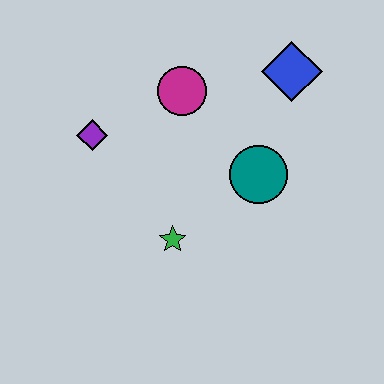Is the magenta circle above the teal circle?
Yes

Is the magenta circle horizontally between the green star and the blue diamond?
Yes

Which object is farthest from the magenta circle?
The green star is farthest from the magenta circle.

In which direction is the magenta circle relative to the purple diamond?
The magenta circle is to the right of the purple diamond.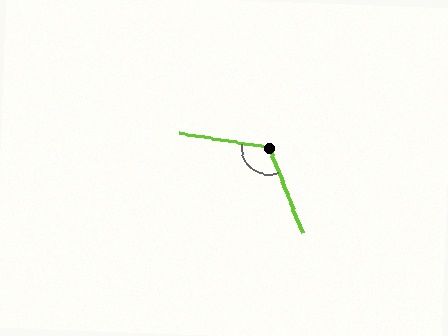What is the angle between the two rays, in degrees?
Approximately 120 degrees.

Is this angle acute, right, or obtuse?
It is obtuse.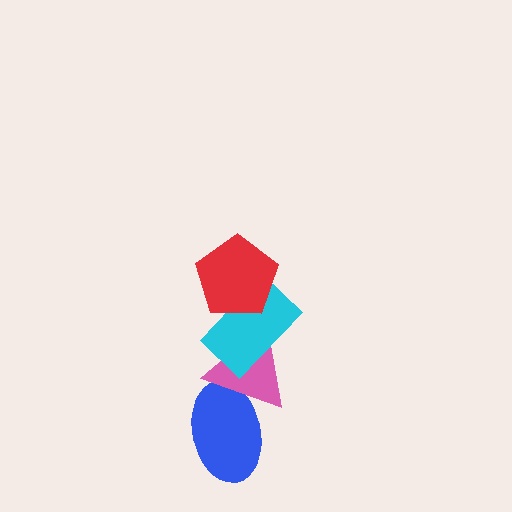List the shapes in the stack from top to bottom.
From top to bottom: the red pentagon, the cyan rectangle, the pink triangle, the blue ellipse.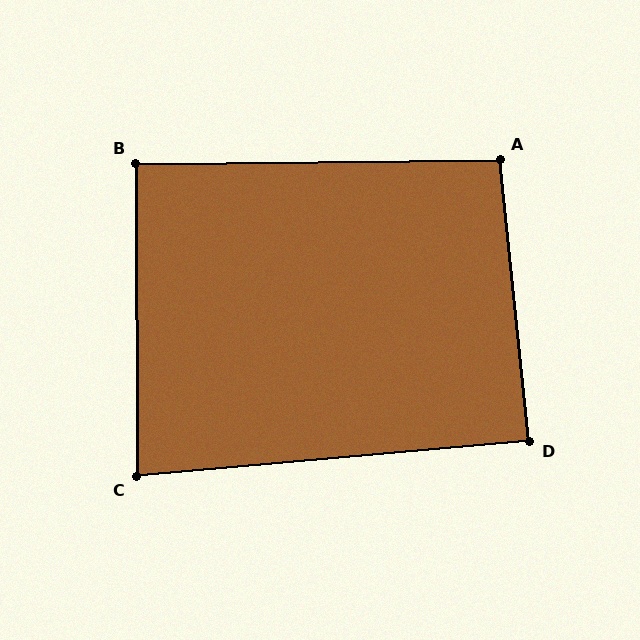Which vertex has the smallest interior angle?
C, at approximately 85 degrees.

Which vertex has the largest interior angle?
A, at approximately 95 degrees.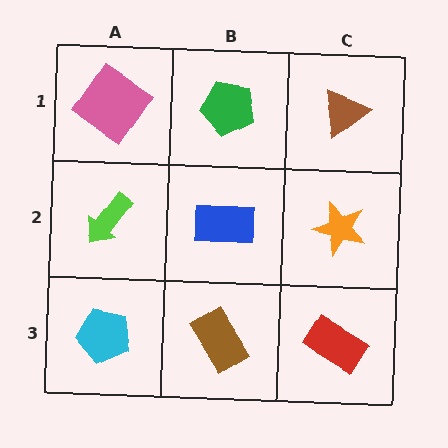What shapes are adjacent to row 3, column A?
A lime arrow (row 2, column A), a brown rectangle (row 3, column B).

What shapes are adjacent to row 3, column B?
A blue rectangle (row 2, column B), a cyan pentagon (row 3, column A), a red rectangle (row 3, column C).